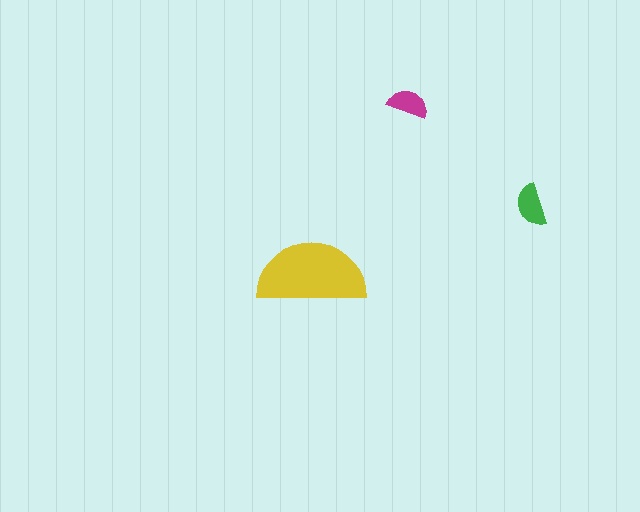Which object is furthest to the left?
The yellow semicircle is leftmost.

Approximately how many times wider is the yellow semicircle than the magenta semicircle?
About 2.5 times wider.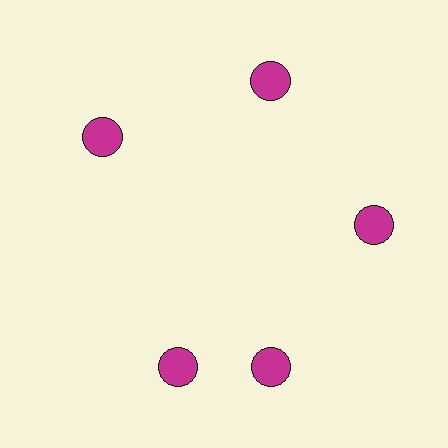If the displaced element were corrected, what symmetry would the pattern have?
It would have 5-fold rotational symmetry — the pattern would map onto itself every 72 degrees.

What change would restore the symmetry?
The symmetry would be restored by rotating it back into even spacing with its neighbors so that all 5 circles sit at equal angles and equal distance from the center.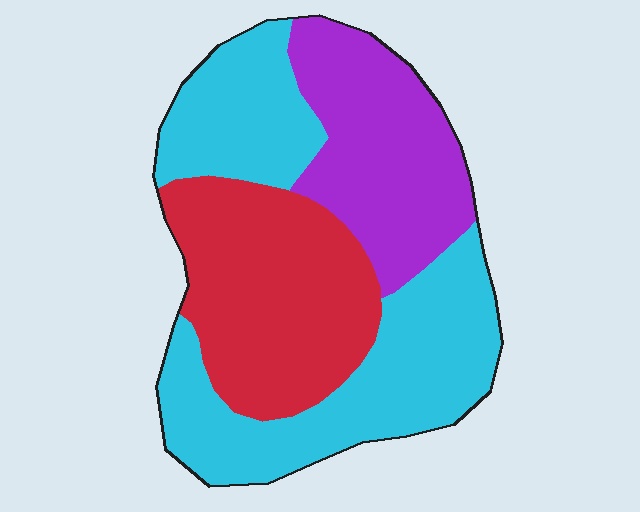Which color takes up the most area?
Cyan, at roughly 45%.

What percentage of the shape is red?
Red takes up about one third (1/3) of the shape.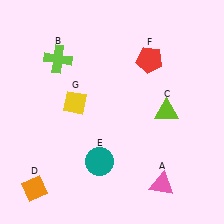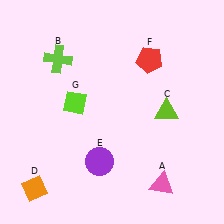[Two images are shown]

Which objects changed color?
E changed from teal to purple. G changed from yellow to lime.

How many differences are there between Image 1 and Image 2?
There are 2 differences between the two images.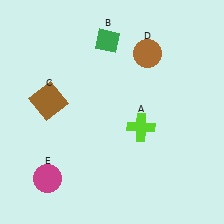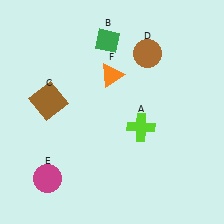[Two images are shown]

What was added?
An orange triangle (F) was added in Image 2.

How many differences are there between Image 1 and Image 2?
There is 1 difference between the two images.